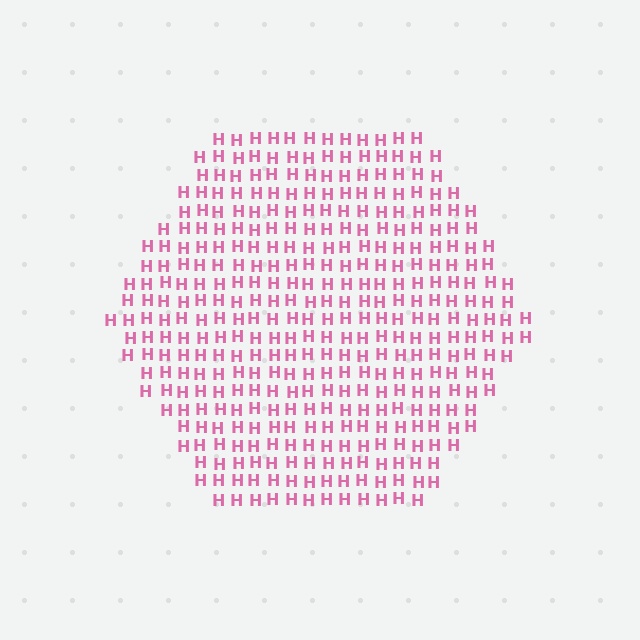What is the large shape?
The large shape is a hexagon.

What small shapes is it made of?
It is made of small letter H's.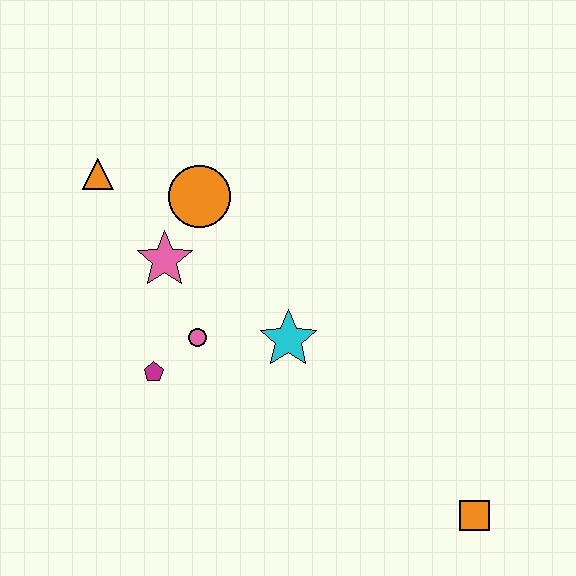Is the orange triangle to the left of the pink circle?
Yes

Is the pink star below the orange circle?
Yes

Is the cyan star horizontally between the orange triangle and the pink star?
No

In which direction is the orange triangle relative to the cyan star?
The orange triangle is to the left of the cyan star.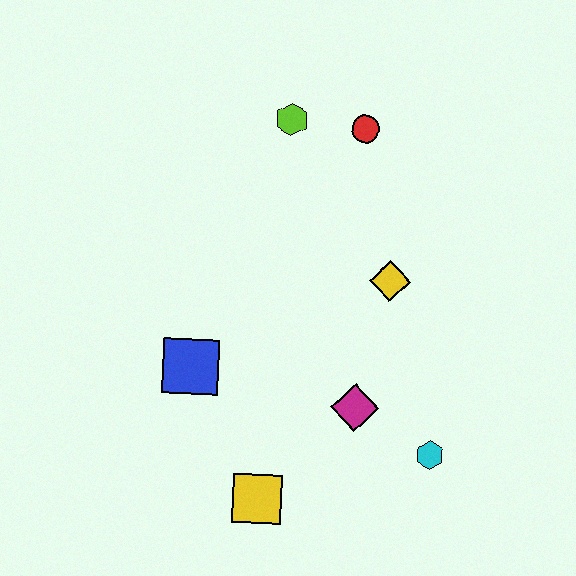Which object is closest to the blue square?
The yellow square is closest to the blue square.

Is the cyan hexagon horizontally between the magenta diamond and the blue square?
No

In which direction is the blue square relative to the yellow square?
The blue square is above the yellow square.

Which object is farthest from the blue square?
The red circle is farthest from the blue square.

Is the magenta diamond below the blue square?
Yes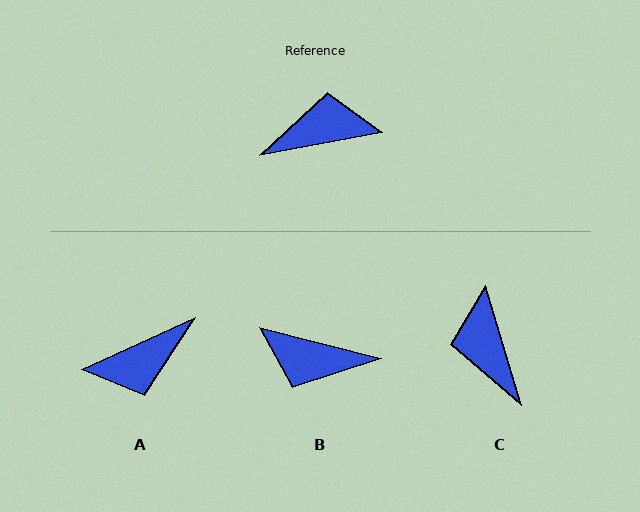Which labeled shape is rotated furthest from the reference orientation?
A, about 166 degrees away.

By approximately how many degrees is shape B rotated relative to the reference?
Approximately 155 degrees counter-clockwise.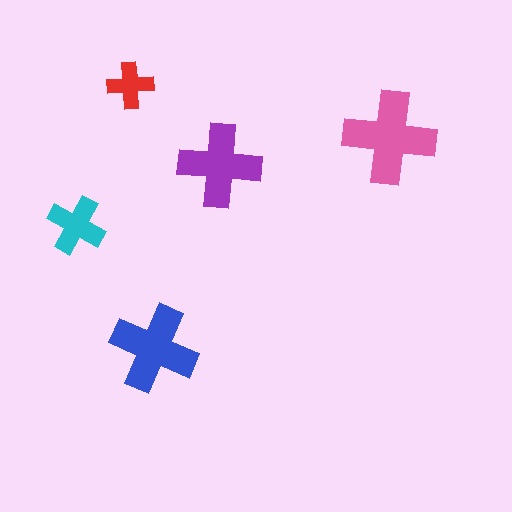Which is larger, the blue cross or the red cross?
The blue one.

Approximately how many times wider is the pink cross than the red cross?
About 2 times wider.